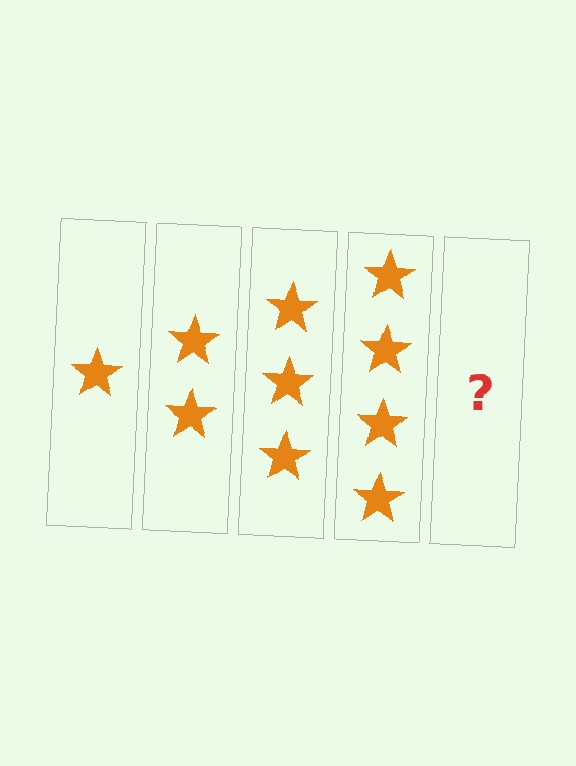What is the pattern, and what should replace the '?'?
The pattern is that each step adds one more star. The '?' should be 5 stars.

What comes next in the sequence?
The next element should be 5 stars.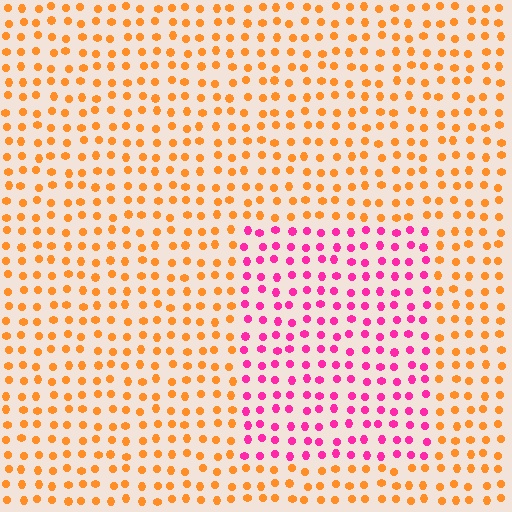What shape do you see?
I see a rectangle.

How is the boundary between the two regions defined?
The boundary is defined purely by a slight shift in hue (about 65 degrees). Spacing, size, and orientation are identical on both sides.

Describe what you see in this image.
The image is filled with small orange elements in a uniform arrangement. A rectangle-shaped region is visible where the elements are tinted to a slightly different hue, forming a subtle color boundary.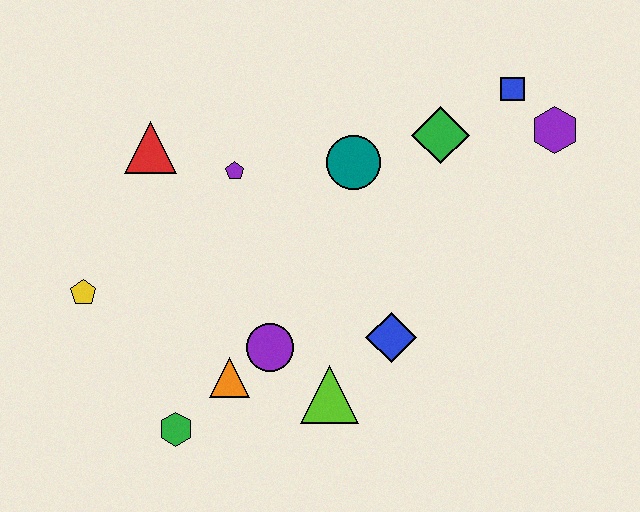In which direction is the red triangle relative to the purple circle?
The red triangle is above the purple circle.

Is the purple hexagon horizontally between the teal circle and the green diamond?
No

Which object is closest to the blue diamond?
The lime triangle is closest to the blue diamond.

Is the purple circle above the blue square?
No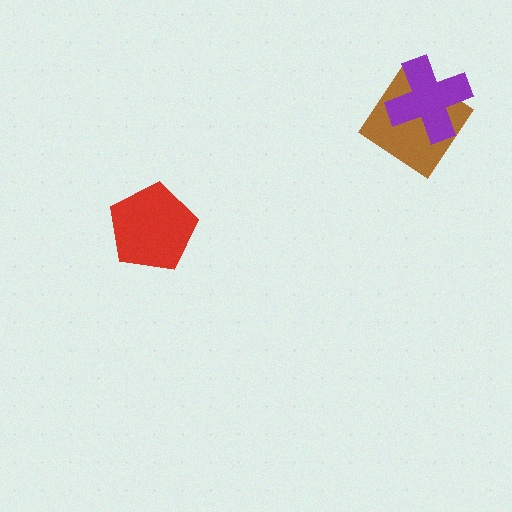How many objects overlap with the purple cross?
1 object overlaps with the purple cross.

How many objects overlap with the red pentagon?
0 objects overlap with the red pentagon.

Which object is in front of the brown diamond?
The purple cross is in front of the brown diamond.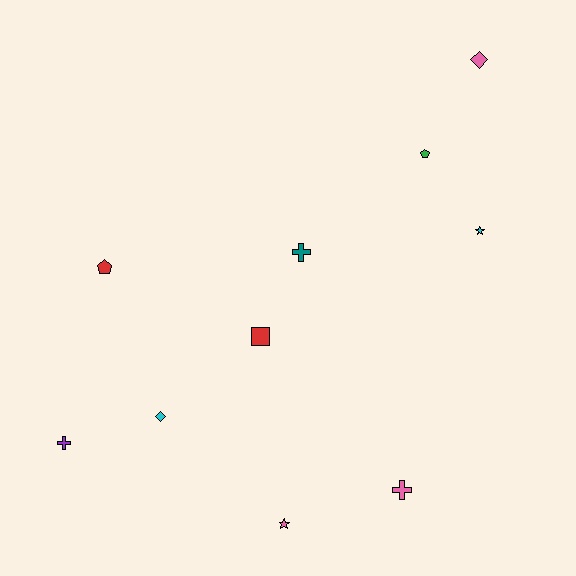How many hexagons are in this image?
There are no hexagons.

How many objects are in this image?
There are 10 objects.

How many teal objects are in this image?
There is 1 teal object.